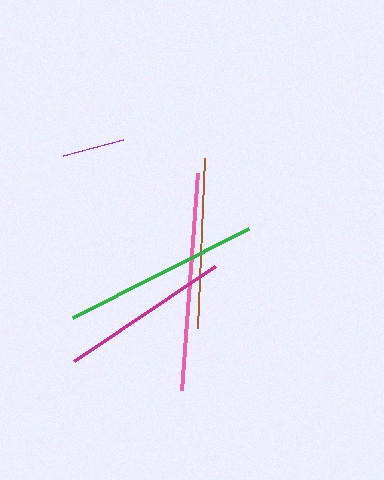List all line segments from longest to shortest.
From longest to shortest: pink, green, brown, magenta, purple.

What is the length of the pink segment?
The pink segment is approximately 217 pixels long.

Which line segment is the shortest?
The purple line is the shortest at approximately 62 pixels.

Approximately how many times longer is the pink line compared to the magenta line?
The pink line is approximately 1.3 times the length of the magenta line.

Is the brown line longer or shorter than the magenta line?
The brown line is longer than the magenta line.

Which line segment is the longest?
The pink line is the longest at approximately 217 pixels.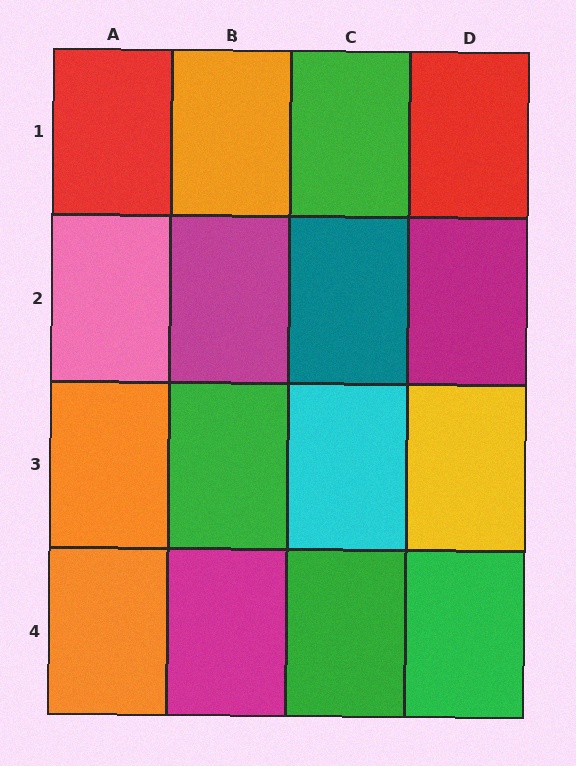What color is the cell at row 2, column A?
Pink.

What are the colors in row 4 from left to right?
Orange, magenta, green, green.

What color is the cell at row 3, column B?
Green.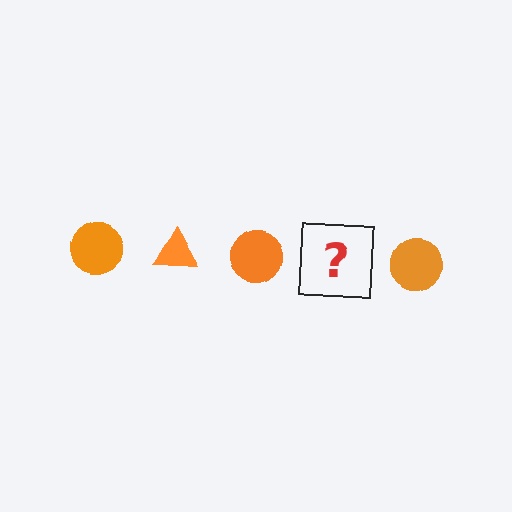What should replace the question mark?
The question mark should be replaced with an orange triangle.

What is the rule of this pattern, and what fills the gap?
The rule is that the pattern cycles through circle, triangle shapes in orange. The gap should be filled with an orange triangle.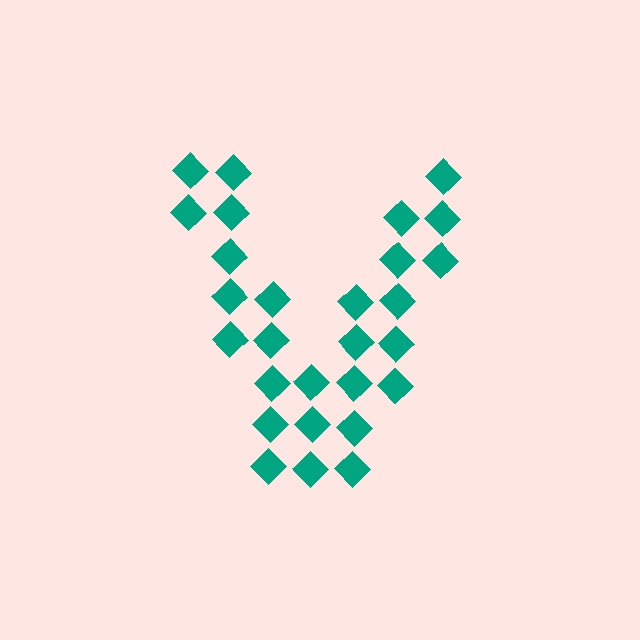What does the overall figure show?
The overall figure shows the letter V.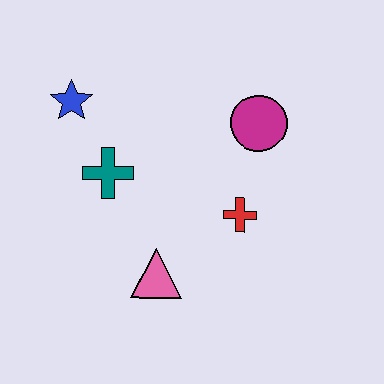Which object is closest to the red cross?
The magenta circle is closest to the red cross.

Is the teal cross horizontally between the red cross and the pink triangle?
No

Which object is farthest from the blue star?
The red cross is farthest from the blue star.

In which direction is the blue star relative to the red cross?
The blue star is to the left of the red cross.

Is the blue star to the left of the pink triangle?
Yes